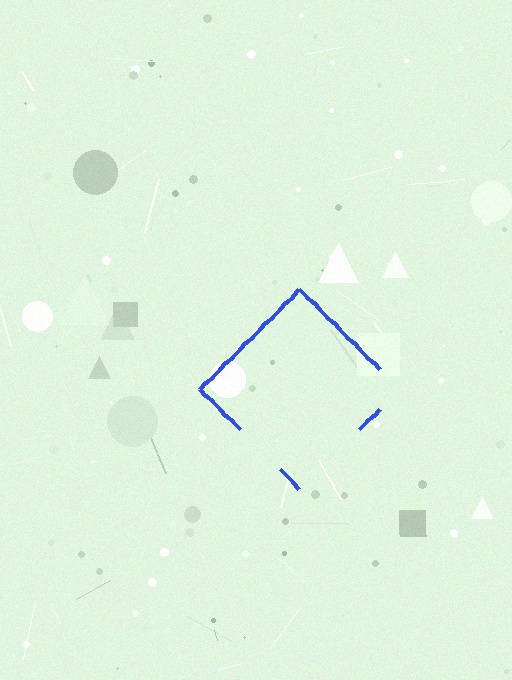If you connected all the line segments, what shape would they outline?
They would outline a diamond.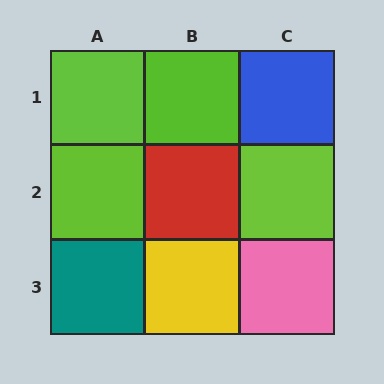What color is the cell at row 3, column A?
Teal.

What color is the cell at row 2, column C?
Lime.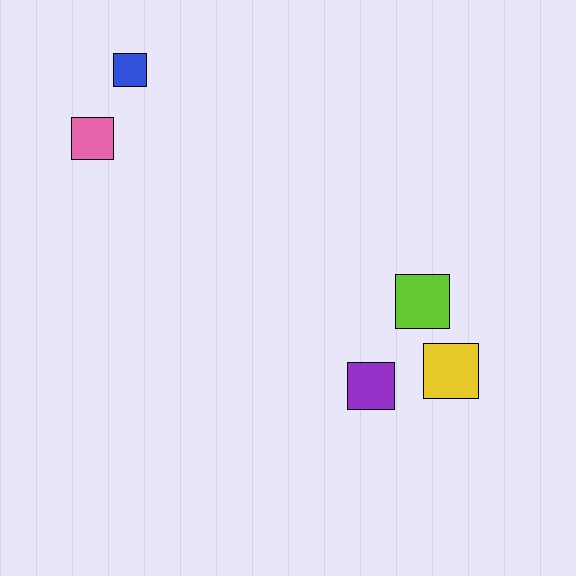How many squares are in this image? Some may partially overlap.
There are 5 squares.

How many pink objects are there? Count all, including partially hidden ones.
There is 1 pink object.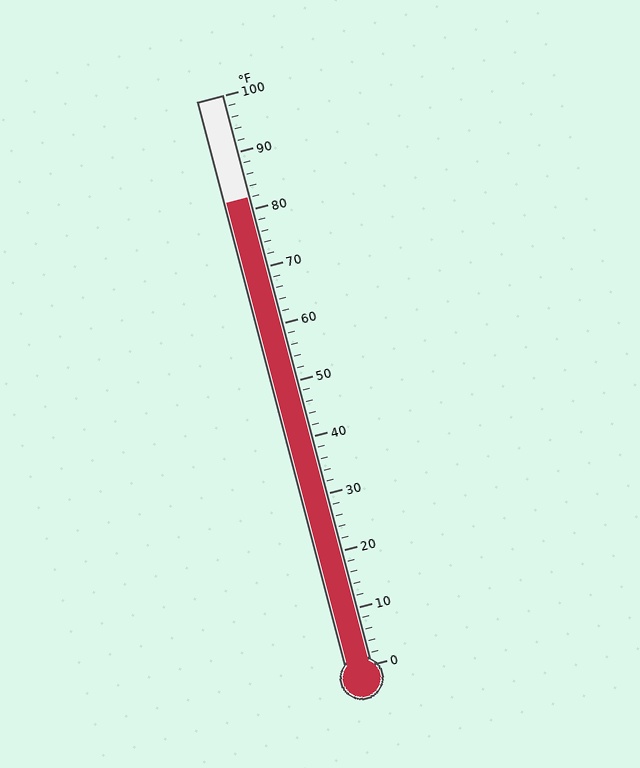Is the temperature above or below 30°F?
The temperature is above 30°F.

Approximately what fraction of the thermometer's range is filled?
The thermometer is filled to approximately 80% of its range.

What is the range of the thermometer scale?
The thermometer scale ranges from 0°F to 100°F.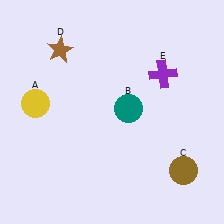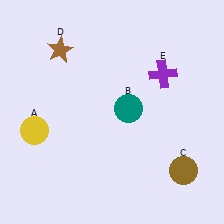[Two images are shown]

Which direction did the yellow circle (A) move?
The yellow circle (A) moved down.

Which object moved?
The yellow circle (A) moved down.